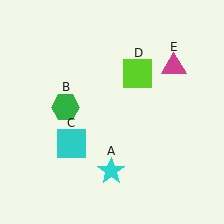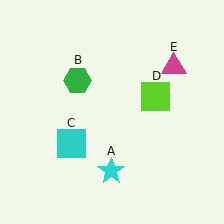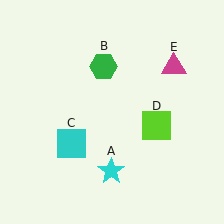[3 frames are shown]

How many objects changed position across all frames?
2 objects changed position: green hexagon (object B), lime square (object D).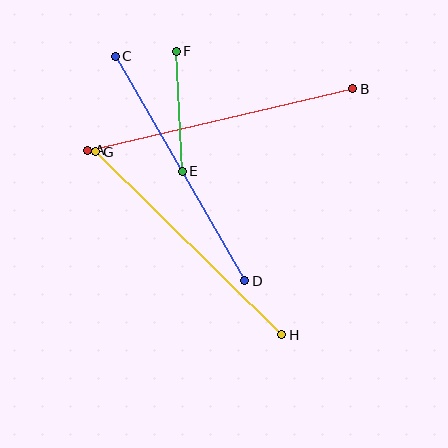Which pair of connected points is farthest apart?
Points A and B are farthest apart.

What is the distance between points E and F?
The distance is approximately 120 pixels.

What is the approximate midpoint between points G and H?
The midpoint is at approximately (189, 243) pixels.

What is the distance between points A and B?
The distance is approximately 272 pixels.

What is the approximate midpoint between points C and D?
The midpoint is at approximately (180, 169) pixels.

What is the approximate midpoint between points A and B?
The midpoint is at approximately (220, 119) pixels.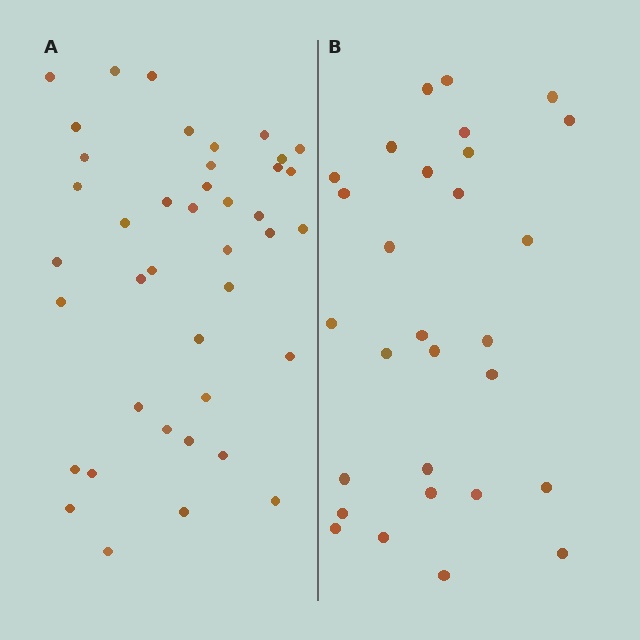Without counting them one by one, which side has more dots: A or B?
Region A (the left region) has more dots.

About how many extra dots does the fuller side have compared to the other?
Region A has roughly 12 or so more dots than region B.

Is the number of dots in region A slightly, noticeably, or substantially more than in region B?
Region A has noticeably more, but not dramatically so. The ratio is roughly 1.4 to 1.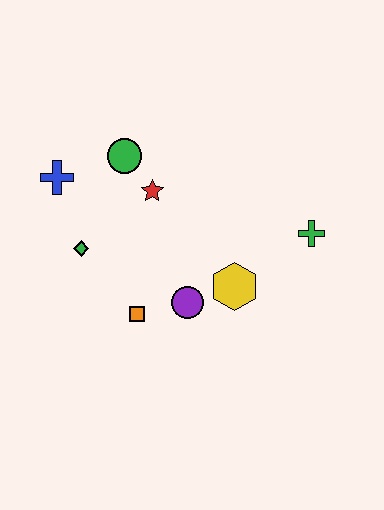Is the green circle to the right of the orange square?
No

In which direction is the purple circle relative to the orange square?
The purple circle is to the right of the orange square.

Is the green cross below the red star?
Yes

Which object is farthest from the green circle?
The green cross is farthest from the green circle.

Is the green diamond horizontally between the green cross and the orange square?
No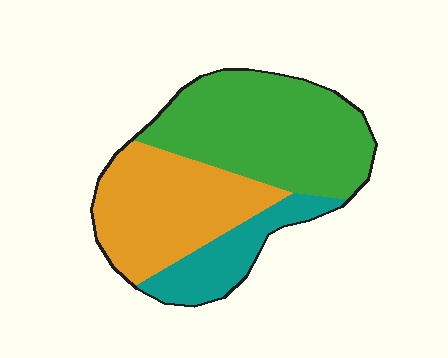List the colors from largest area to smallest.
From largest to smallest: green, orange, teal.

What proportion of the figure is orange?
Orange covers 36% of the figure.